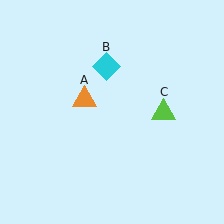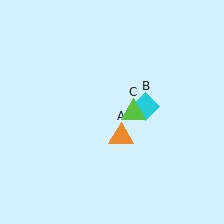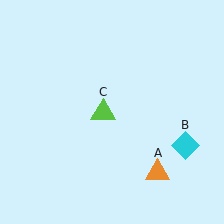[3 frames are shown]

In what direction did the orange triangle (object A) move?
The orange triangle (object A) moved down and to the right.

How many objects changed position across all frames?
3 objects changed position: orange triangle (object A), cyan diamond (object B), lime triangle (object C).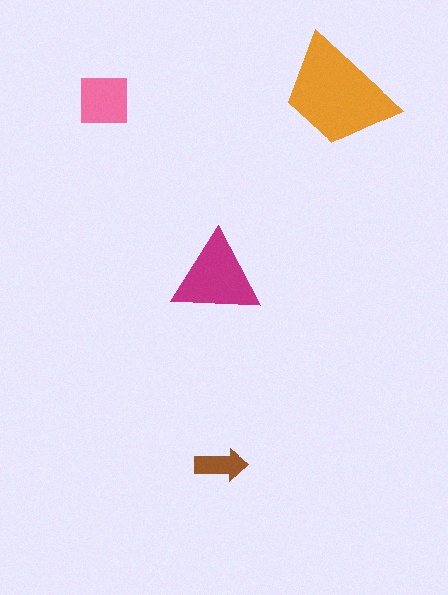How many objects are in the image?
There are 4 objects in the image.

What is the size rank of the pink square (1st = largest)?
3rd.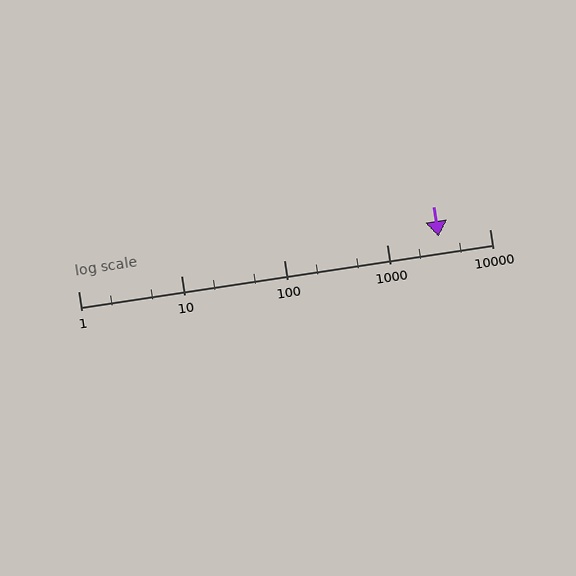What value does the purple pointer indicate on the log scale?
The pointer indicates approximately 3200.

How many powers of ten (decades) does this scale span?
The scale spans 4 decades, from 1 to 10000.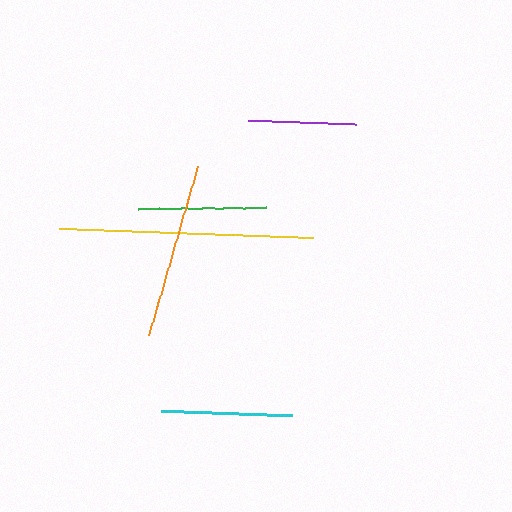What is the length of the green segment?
The green segment is approximately 129 pixels long.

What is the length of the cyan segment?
The cyan segment is approximately 131 pixels long.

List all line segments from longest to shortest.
From longest to shortest: yellow, orange, cyan, green, purple.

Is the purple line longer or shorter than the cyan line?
The cyan line is longer than the purple line.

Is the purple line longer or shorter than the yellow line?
The yellow line is longer than the purple line.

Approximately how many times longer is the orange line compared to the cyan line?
The orange line is approximately 1.3 times the length of the cyan line.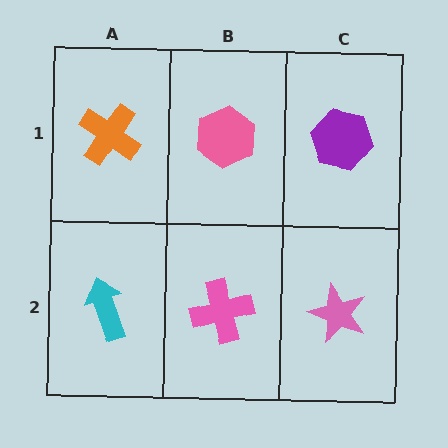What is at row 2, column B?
A pink cross.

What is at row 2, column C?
A pink star.